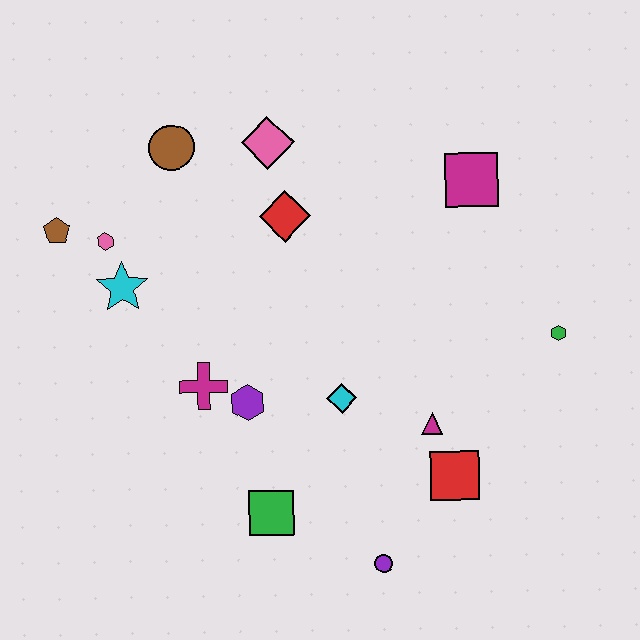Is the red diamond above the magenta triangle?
Yes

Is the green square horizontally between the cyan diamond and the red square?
No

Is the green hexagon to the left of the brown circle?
No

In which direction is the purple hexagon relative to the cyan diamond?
The purple hexagon is to the left of the cyan diamond.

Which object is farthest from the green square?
The magenta square is farthest from the green square.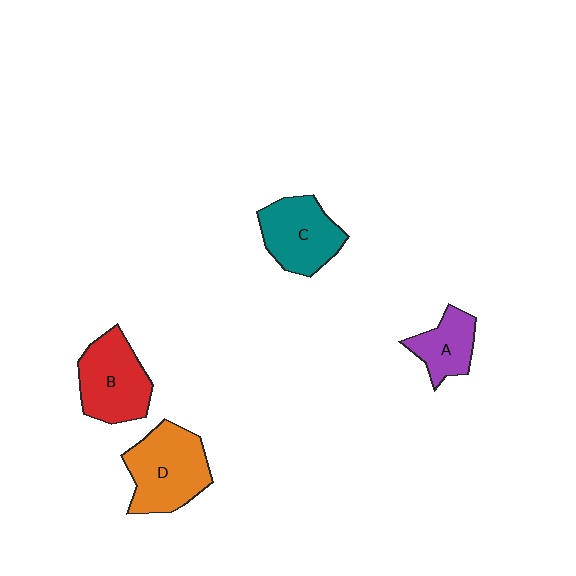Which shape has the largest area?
Shape D (orange).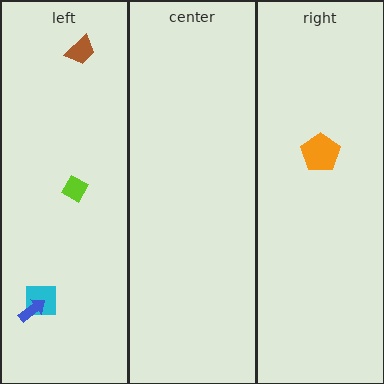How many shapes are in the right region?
1.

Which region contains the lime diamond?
The left region.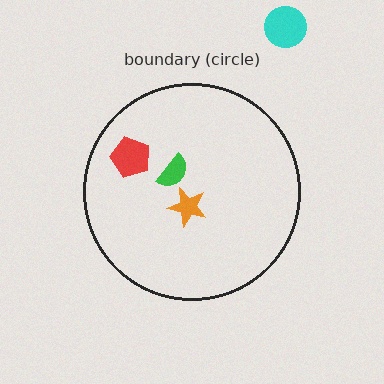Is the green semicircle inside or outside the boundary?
Inside.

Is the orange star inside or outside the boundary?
Inside.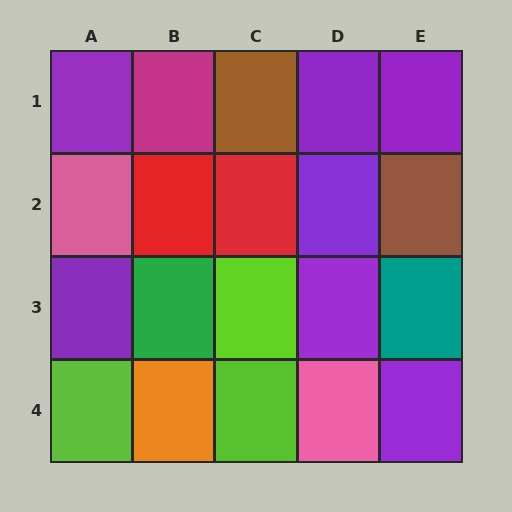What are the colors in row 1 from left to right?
Purple, magenta, brown, purple, purple.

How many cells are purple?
7 cells are purple.